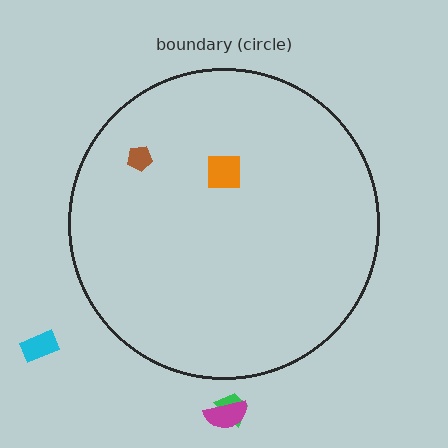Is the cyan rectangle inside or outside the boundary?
Outside.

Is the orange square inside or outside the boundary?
Inside.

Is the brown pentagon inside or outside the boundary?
Inside.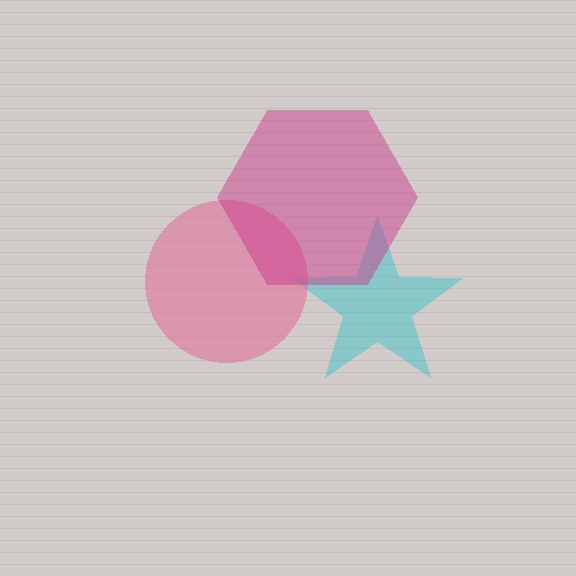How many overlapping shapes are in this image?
There are 3 overlapping shapes in the image.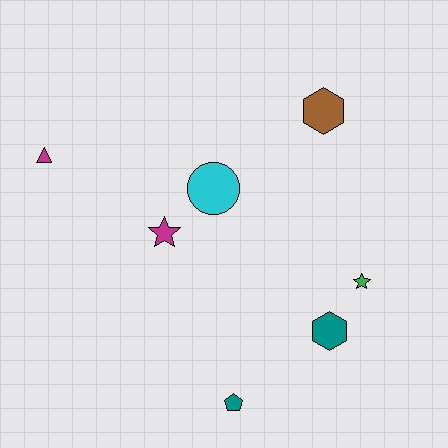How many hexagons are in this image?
There are 2 hexagons.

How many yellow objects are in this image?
There are no yellow objects.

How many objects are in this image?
There are 7 objects.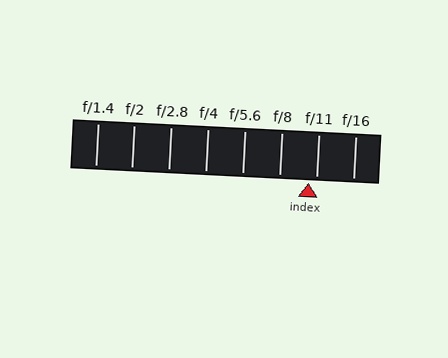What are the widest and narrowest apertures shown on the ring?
The widest aperture shown is f/1.4 and the narrowest is f/16.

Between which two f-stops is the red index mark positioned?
The index mark is between f/8 and f/11.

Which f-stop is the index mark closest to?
The index mark is closest to f/11.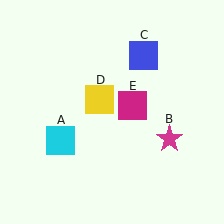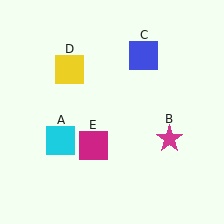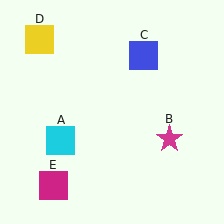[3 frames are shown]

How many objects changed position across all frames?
2 objects changed position: yellow square (object D), magenta square (object E).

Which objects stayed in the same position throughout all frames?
Cyan square (object A) and magenta star (object B) and blue square (object C) remained stationary.